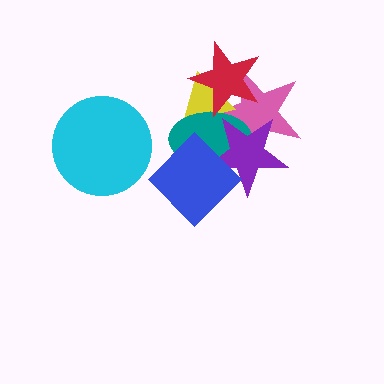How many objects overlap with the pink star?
4 objects overlap with the pink star.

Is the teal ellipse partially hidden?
Yes, it is partially covered by another shape.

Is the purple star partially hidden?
Yes, it is partially covered by another shape.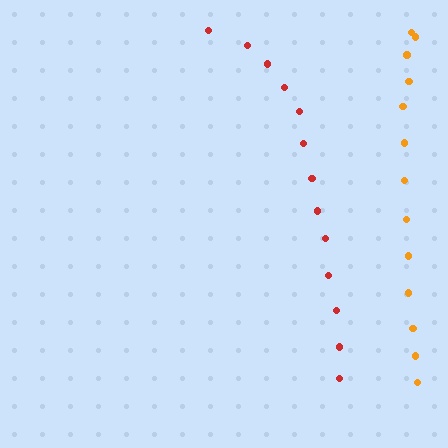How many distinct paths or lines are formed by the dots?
There are 2 distinct paths.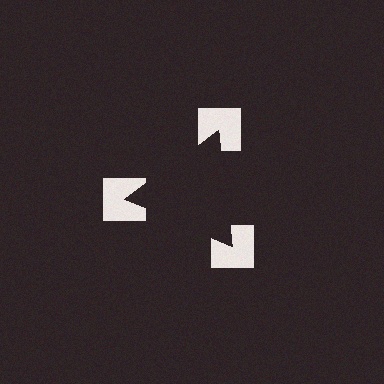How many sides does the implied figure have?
3 sides.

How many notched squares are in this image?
There are 3 — one at each vertex of the illusory triangle.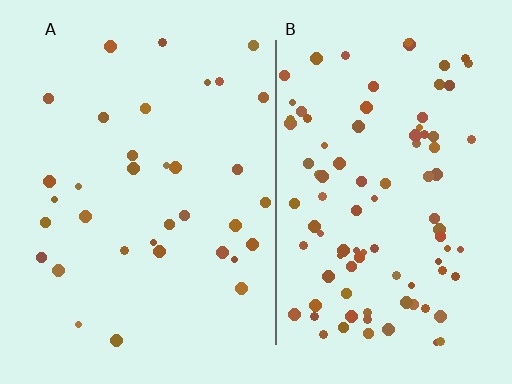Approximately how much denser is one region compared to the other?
Approximately 2.6× — region B over region A.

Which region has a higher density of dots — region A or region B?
B (the right).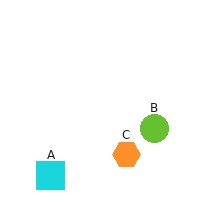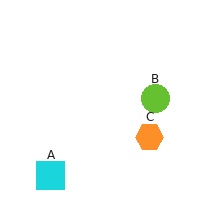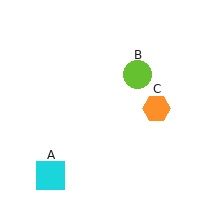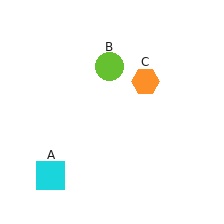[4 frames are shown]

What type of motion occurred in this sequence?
The lime circle (object B), orange hexagon (object C) rotated counterclockwise around the center of the scene.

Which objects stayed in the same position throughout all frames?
Cyan square (object A) remained stationary.